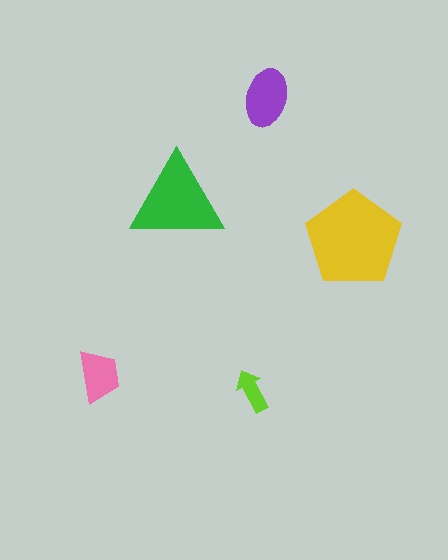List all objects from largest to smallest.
The yellow pentagon, the green triangle, the purple ellipse, the pink trapezoid, the lime arrow.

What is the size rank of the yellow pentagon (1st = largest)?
1st.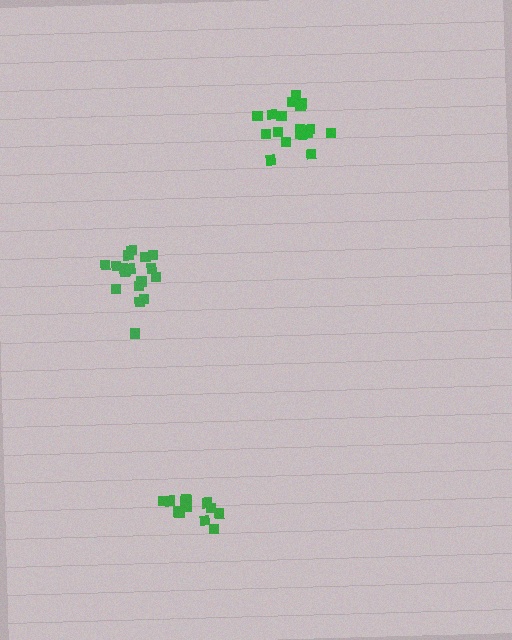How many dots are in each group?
Group 1: 18 dots, Group 2: 18 dots, Group 3: 14 dots (50 total).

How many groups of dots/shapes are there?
There are 3 groups.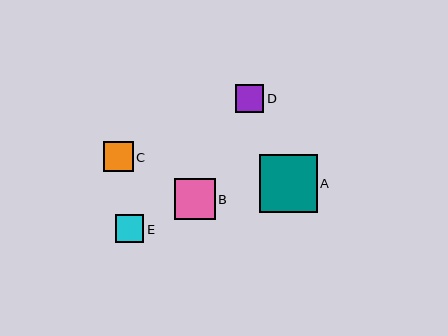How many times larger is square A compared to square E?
Square A is approximately 2.1 times the size of square E.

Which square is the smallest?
Square D is the smallest with a size of approximately 28 pixels.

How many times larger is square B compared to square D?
Square B is approximately 1.5 times the size of square D.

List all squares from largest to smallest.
From largest to smallest: A, B, C, E, D.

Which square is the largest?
Square A is the largest with a size of approximately 58 pixels.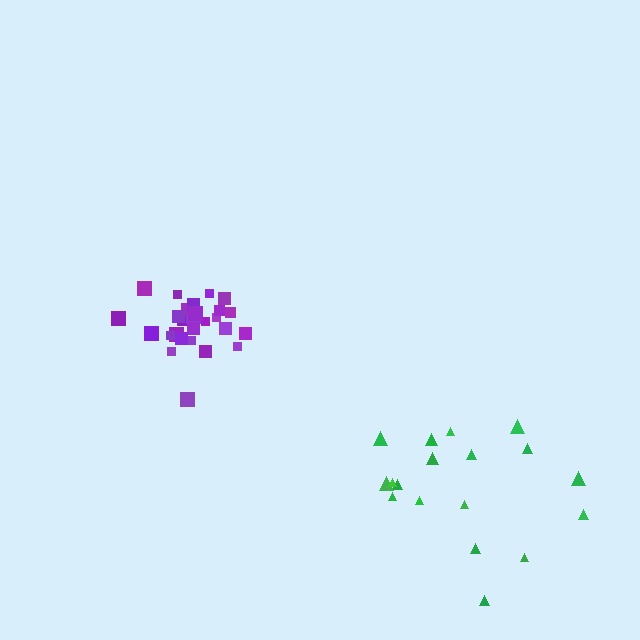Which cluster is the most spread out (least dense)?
Green.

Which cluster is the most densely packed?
Purple.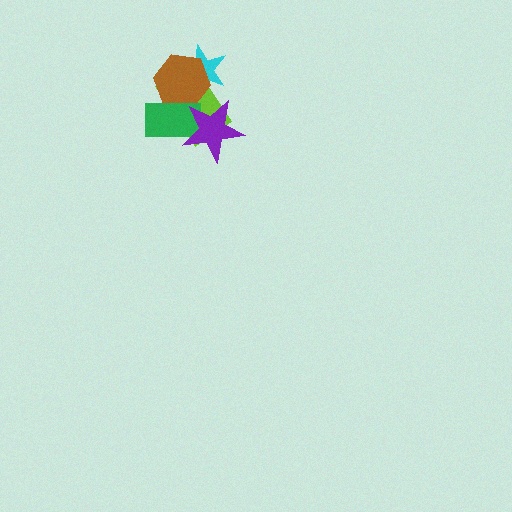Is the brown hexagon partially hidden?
Yes, it is partially covered by another shape.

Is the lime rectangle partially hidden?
Yes, it is partially covered by another shape.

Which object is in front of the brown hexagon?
The green rectangle is in front of the brown hexagon.